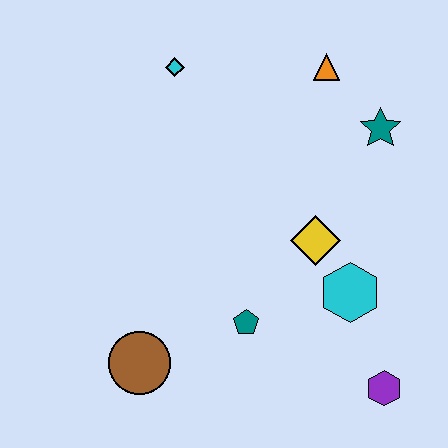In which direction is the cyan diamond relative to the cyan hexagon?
The cyan diamond is above the cyan hexagon.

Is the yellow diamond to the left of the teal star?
Yes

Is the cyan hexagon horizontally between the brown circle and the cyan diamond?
No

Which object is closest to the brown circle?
The teal pentagon is closest to the brown circle.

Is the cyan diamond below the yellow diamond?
No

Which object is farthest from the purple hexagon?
The cyan diamond is farthest from the purple hexagon.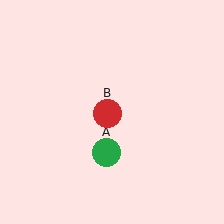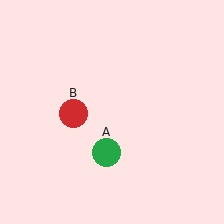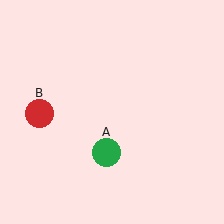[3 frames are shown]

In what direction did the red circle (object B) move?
The red circle (object B) moved left.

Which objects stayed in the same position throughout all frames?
Green circle (object A) remained stationary.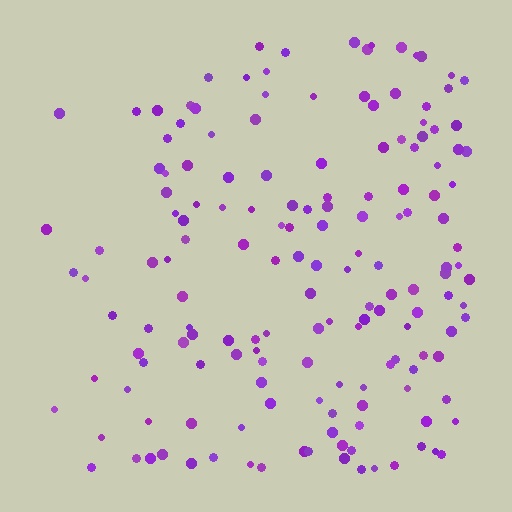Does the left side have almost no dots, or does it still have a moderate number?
Still a moderate number, just noticeably fewer than the right.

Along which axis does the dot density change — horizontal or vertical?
Horizontal.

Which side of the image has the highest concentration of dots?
The right.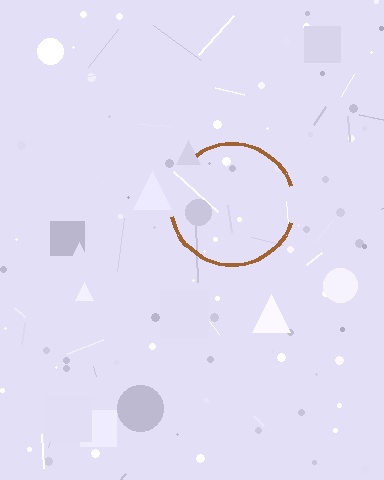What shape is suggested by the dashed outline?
The dashed outline suggests a circle.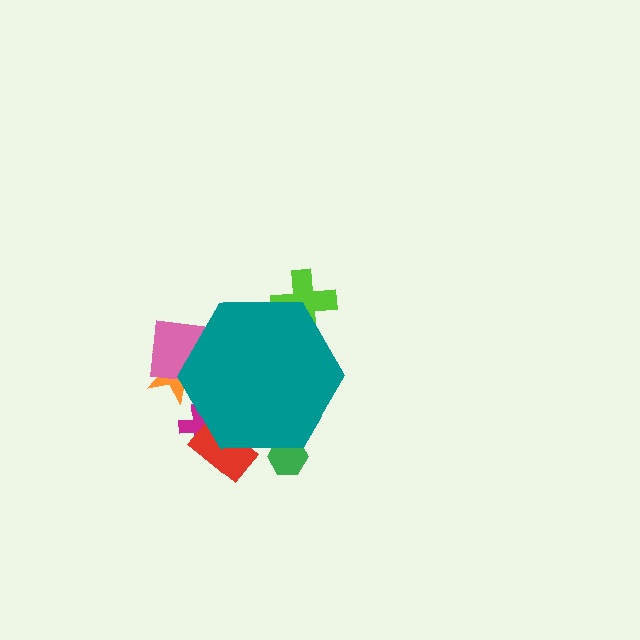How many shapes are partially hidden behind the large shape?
6 shapes are partially hidden.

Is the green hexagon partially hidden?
Yes, the green hexagon is partially hidden behind the teal hexagon.